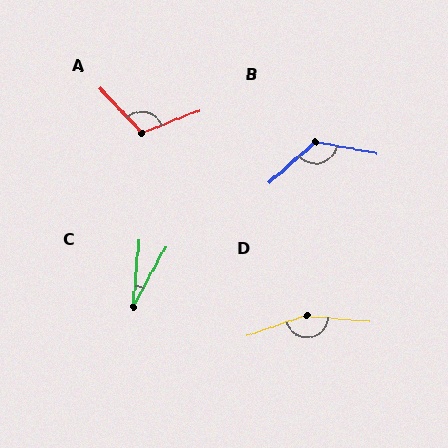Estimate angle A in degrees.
Approximately 111 degrees.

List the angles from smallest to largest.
C (24°), A (111°), B (128°), D (156°).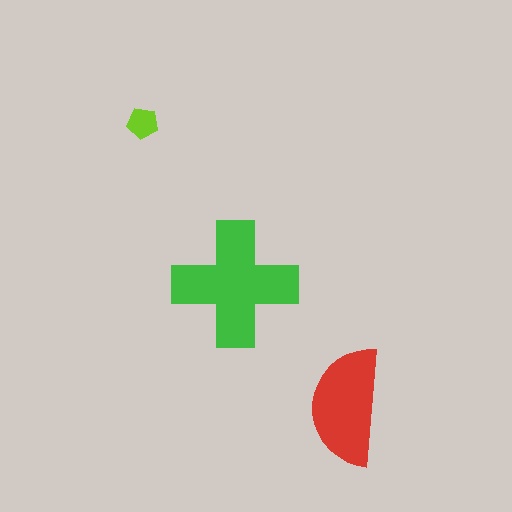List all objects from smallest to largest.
The lime pentagon, the red semicircle, the green cross.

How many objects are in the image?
There are 3 objects in the image.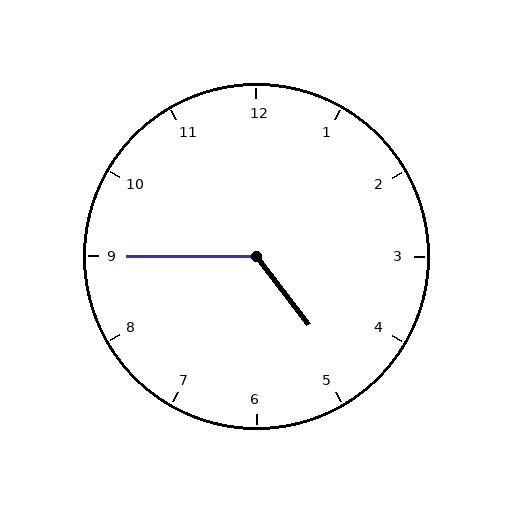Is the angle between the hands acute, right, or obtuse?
It is obtuse.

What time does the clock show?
4:45.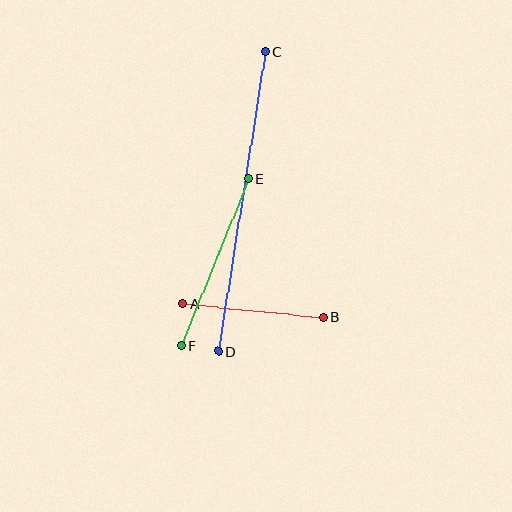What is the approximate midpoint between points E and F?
The midpoint is at approximately (215, 262) pixels.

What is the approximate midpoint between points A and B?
The midpoint is at approximately (253, 310) pixels.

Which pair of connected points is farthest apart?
Points C and D are farthest apart.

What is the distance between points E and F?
The distance is approximately 180 pixels.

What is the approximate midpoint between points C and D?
The midpoint is at approximately (241, 202) pixels.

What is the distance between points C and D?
The distance is approximately 303 pixels.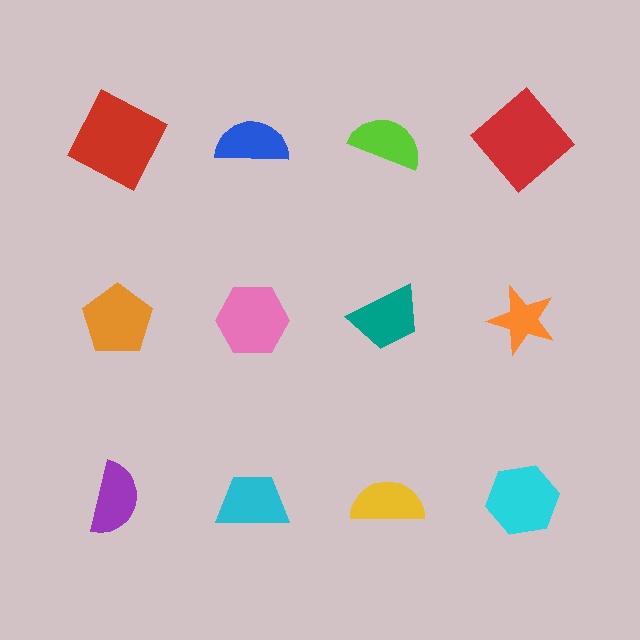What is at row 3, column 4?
A cyan hexagon.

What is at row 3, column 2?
A cyan trapezoid.